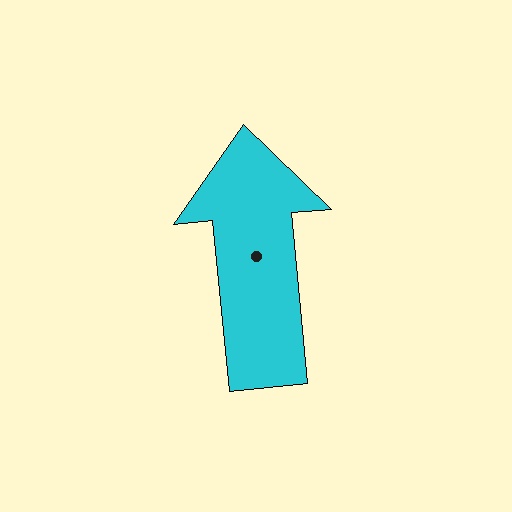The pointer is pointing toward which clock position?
Roughly 12 o'clock.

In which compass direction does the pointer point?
North.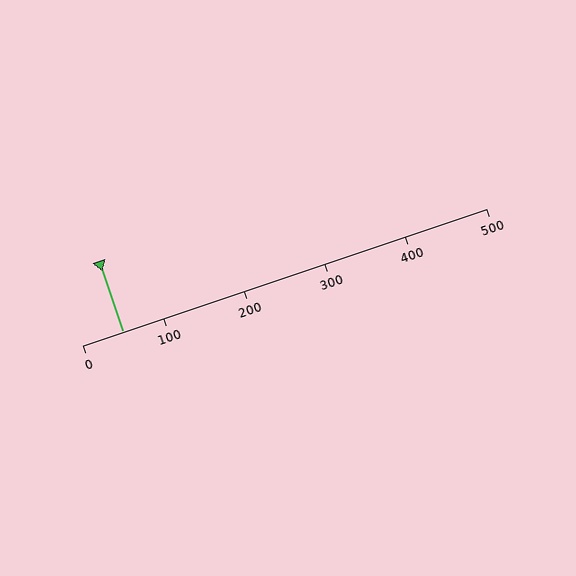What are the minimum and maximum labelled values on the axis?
The axis runs from 0 to 500.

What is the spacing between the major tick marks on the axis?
The major ticks are spaced 100 apart.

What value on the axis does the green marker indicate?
The marker indicates approximately 50.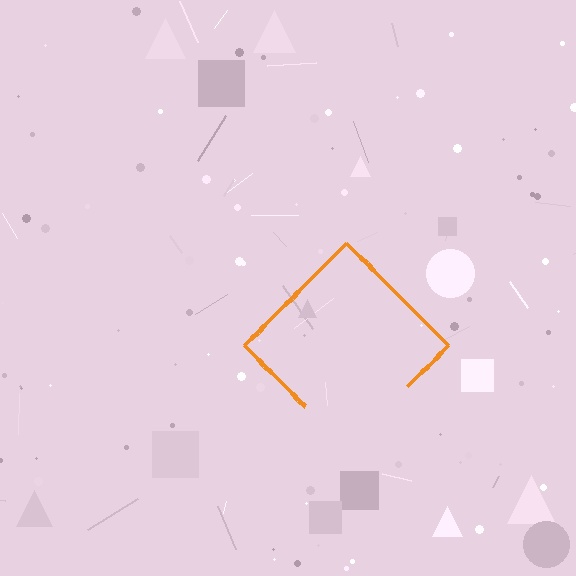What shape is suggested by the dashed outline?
The dashed outline suggests a diamond.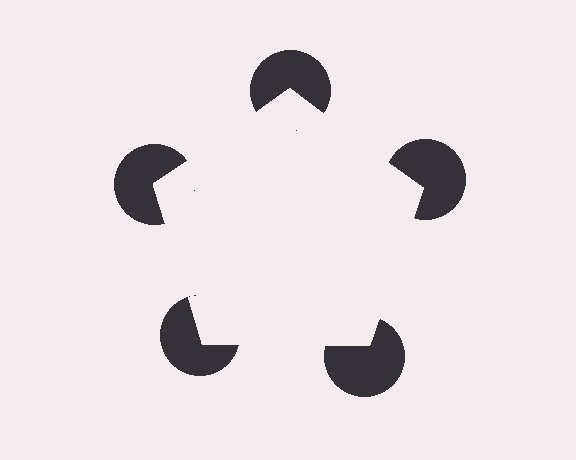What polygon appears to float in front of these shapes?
An illusory pentagon — its edges are inferred from the aligned wedge cuts in the pac-man discs, not physically drawn.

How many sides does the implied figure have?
5 sides.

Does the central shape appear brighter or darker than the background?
It typically appears slightly brighter than the background, even though no actual brightness change is drawn.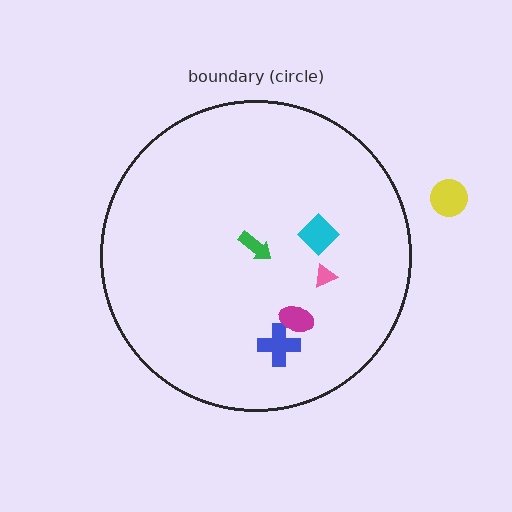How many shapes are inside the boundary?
5 inside, 1 outside.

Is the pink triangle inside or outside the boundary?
Inside.